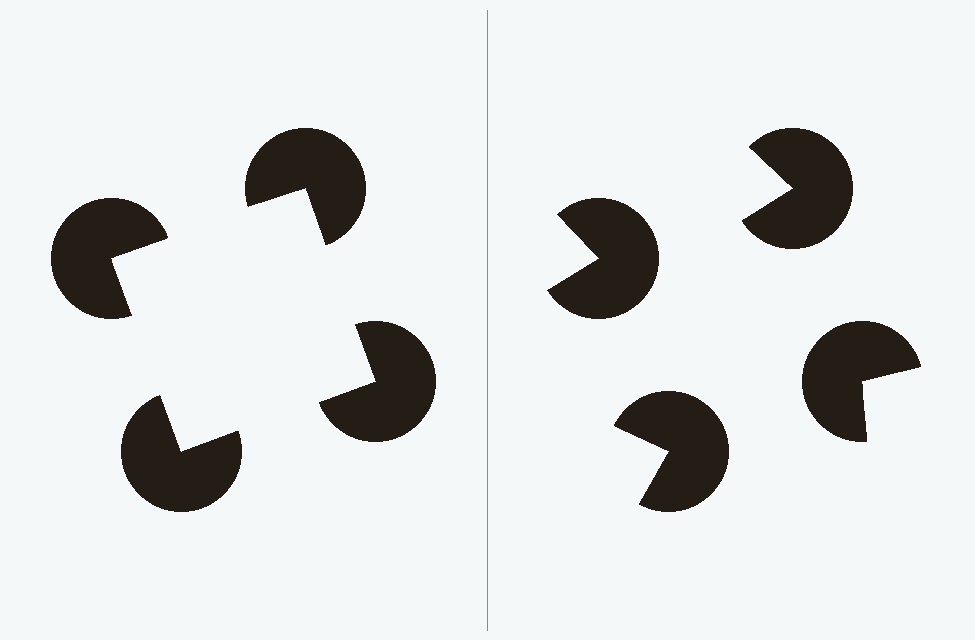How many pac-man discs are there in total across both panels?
8 — 4 on each side.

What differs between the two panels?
The pac-man discs are positioned identically on both sides; only the wedge orientations differ. On the left they align to a square; on the right they are misaligned.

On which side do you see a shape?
An illusory square appears on the left side. On the right side the wedge cuts are rotated, so no coherent shape forms.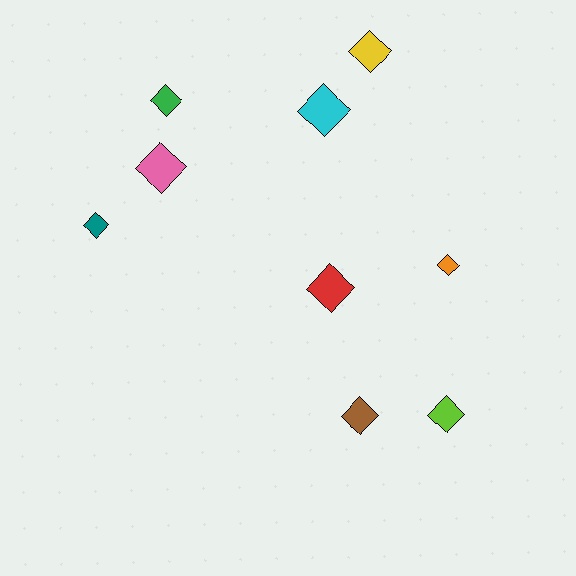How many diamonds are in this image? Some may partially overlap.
There are 9 diamonds.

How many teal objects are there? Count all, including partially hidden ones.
There is 1 teal object.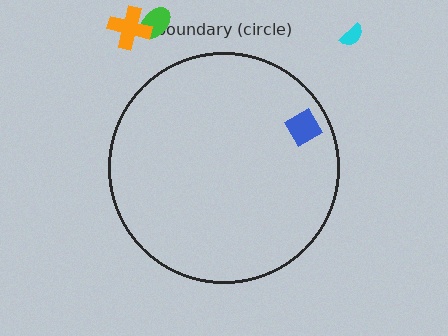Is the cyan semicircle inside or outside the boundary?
Outside.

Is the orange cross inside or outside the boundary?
Outside.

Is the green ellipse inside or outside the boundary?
Outside.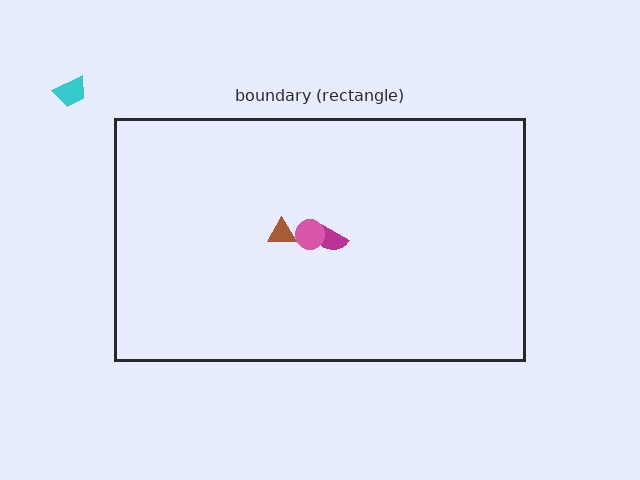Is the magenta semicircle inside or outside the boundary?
Inside.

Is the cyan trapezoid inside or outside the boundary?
Outside.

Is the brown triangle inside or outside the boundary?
Inside.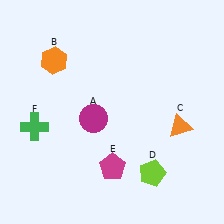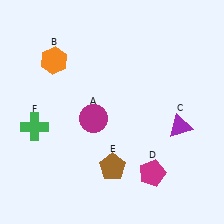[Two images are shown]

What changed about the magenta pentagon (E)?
In Image 1, E is magenta. In Image 2, it changed to brown.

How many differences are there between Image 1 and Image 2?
There are 3 differences between the two images.